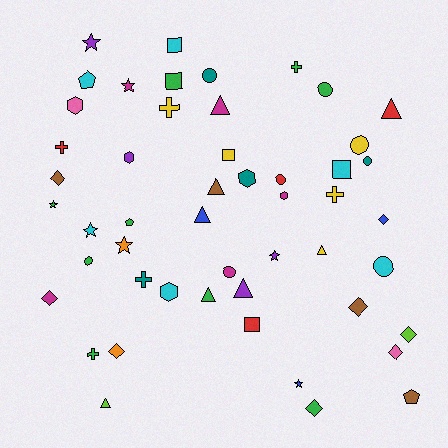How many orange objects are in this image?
There are 2 orange objects.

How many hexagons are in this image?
There are 5 hexagons.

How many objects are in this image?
There are 50 objects.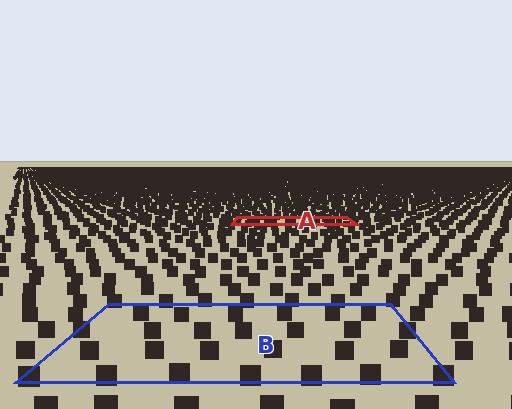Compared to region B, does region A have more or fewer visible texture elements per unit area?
Region A has more texture elements per unit area — they are packed more densely because it is farther away.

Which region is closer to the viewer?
Region B is closer. The texture elements there are larger and more spread out.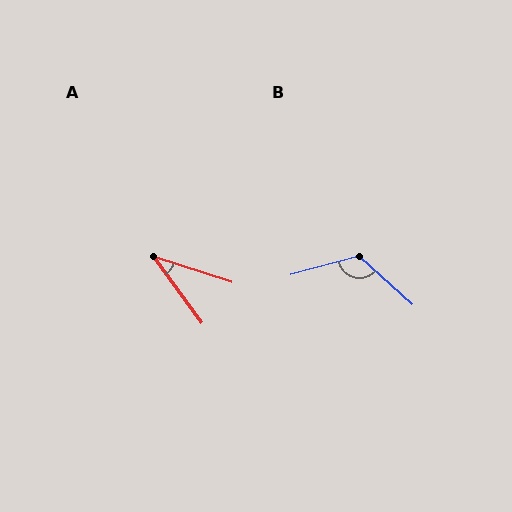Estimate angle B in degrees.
Approximately 122 degrees.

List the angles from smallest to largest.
A (36°), B (122°).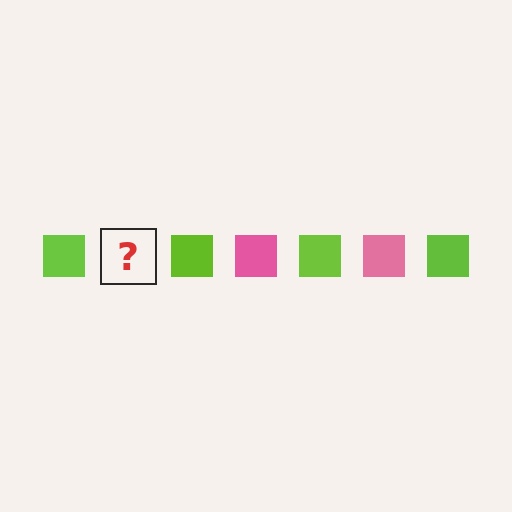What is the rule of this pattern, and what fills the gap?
The rule is that the pattern cycles through lime, pink squares. The gap should be filled with a pink square.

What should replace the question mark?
The question mark should be replaced with a pink square.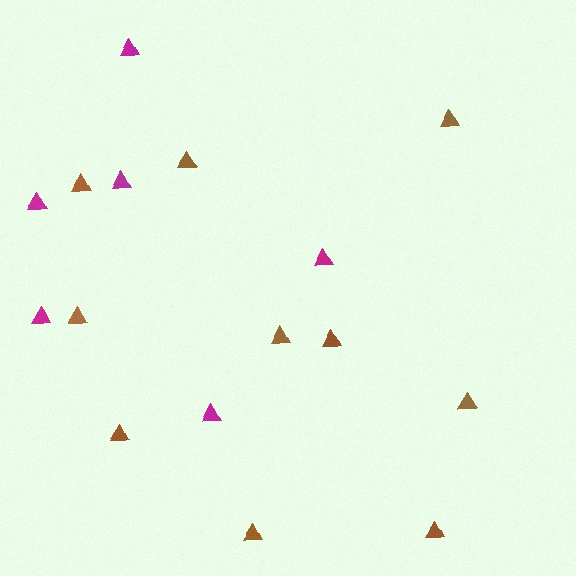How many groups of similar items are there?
There are 2 groups: one group of magenta triangles (6) and one group of brown triangles (10).